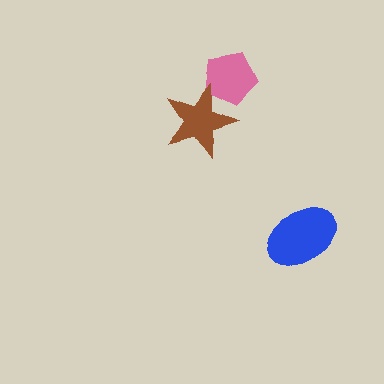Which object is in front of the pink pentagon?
The brown star is in front of the pink pentagon.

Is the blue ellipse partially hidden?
No, no other shape covers it.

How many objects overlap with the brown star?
1 object overlaps with the brown star.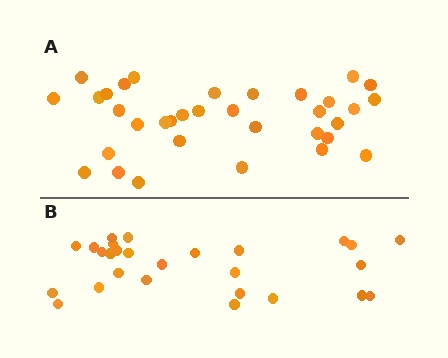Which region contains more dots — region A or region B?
Region A (the top region) has more dots.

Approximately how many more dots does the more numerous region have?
Region A has roughly 8 or so more dots than region B.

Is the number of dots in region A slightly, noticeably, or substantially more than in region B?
Region A has noticeably more, but not dramatically so. The ratio is roughly 1.3 to 1.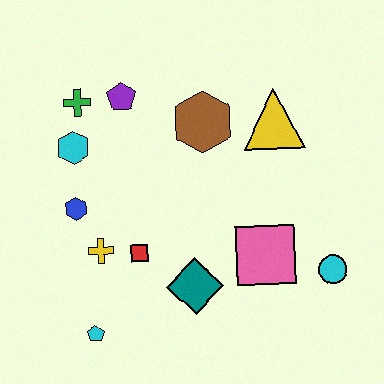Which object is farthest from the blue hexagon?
The cyan circle is farthest from the blue hexagon.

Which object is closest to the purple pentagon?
The green cross is closest to the purple pentagon.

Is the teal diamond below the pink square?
Yes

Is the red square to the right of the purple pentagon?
Yes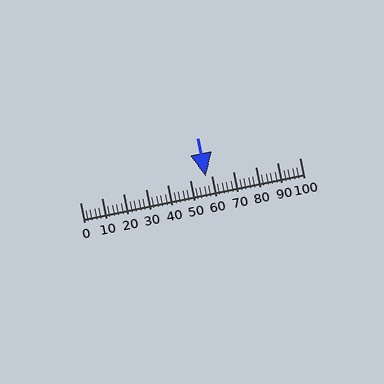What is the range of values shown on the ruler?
The ruler shows values from 0 to 100.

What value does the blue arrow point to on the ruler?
The blue arrow points to approximately 58.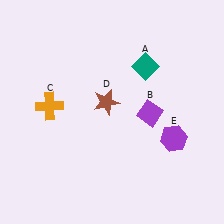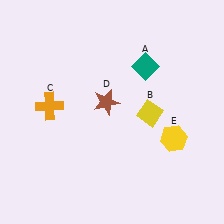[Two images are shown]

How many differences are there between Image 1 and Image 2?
There are 2 differences between the two images.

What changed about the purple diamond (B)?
In Image 1, B is purple. In Image 2, it changed to yellow.